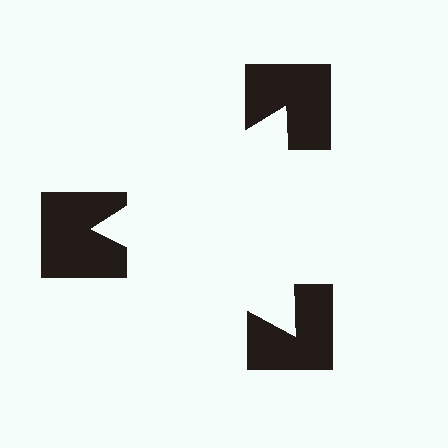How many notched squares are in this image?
There are 3 — one at each vertex of the illusory triangle.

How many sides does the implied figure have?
3 sides.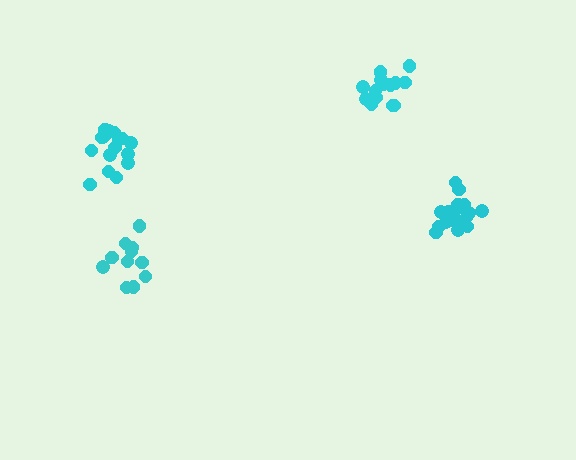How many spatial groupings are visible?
There are 4 spatial groupings.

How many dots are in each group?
Group 1: 17 dots, Group 2: 15 dots, Group 3: 17 dots, Group 4: 11 dots (60 total).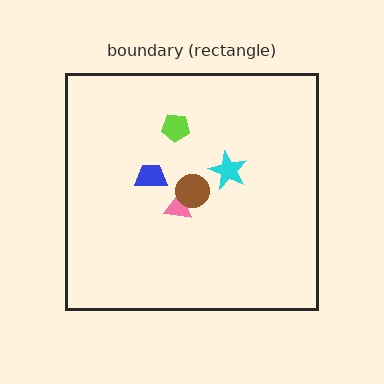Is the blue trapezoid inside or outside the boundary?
Inside.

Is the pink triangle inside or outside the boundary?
Inside.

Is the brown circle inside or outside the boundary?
Inside.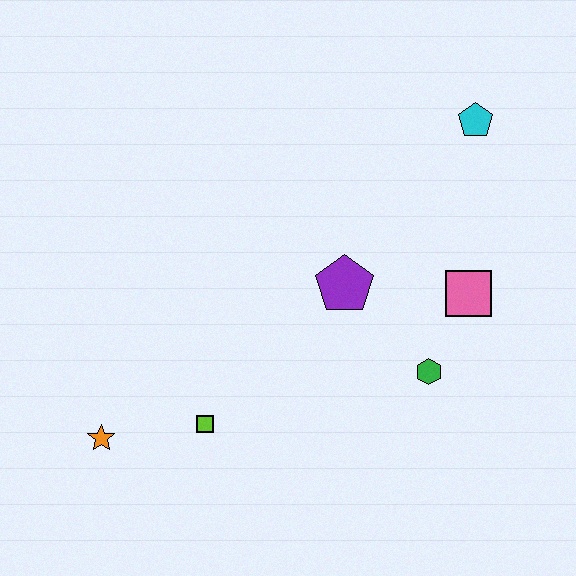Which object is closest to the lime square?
The orange star is closest to the lime square.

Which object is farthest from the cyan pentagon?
The orange star is farthest from the cyan pentagon.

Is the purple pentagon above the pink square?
Yes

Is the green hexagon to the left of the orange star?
No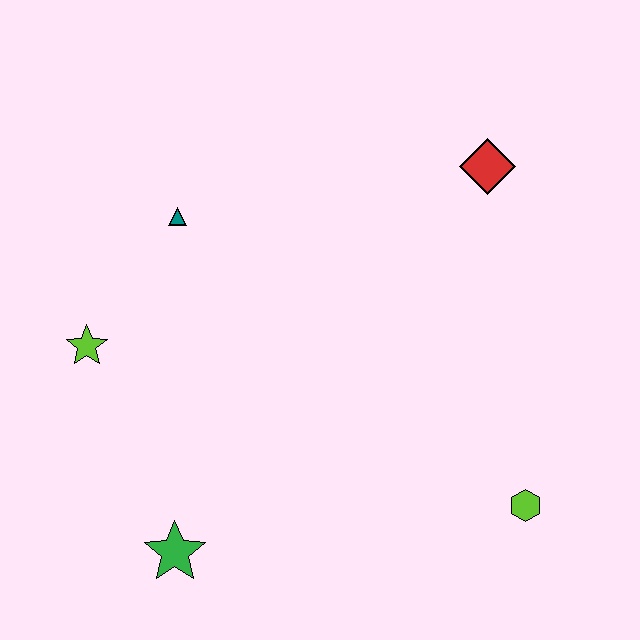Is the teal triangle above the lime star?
Yes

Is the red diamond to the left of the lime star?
No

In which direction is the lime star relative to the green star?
The lime star is above the green star.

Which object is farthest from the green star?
The red diamond is farthest from the green star.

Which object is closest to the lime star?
The teal triangle is closest to the lime star.